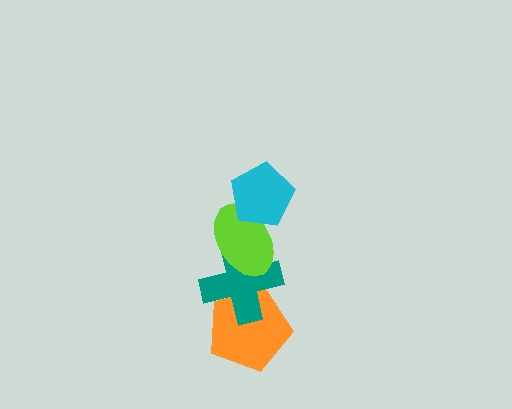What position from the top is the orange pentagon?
The orange pentagon is 4th from the top.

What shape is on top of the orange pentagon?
The teal cross is on top of the orange pentagon.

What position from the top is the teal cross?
The teal cross is 3rd from the top.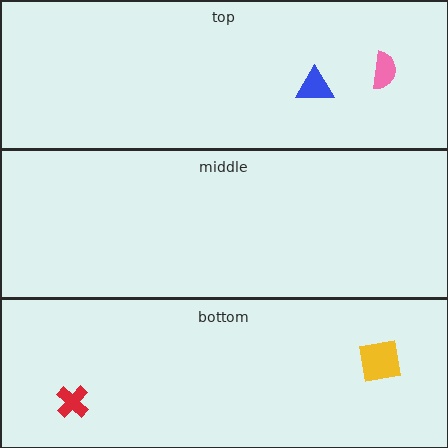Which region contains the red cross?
The bottom region.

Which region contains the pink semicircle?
The top region.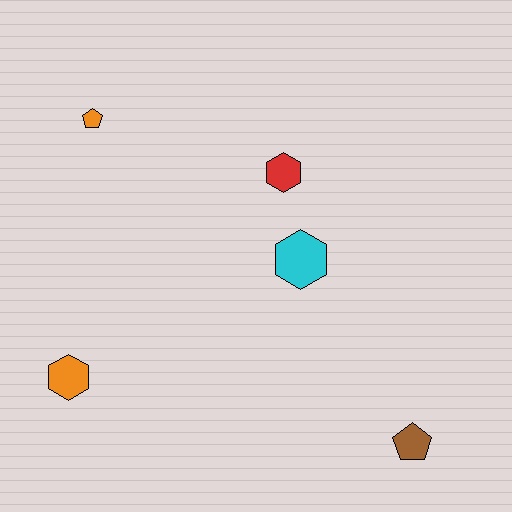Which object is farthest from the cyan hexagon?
The orange hexagon is farthest from the cyan hexagon.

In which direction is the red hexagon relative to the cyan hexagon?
The red hexagon is above the cyan hexagon.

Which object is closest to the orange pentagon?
The red hexagon is closest to the orange pentagon.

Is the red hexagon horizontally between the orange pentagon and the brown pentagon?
Yes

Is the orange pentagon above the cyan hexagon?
Yes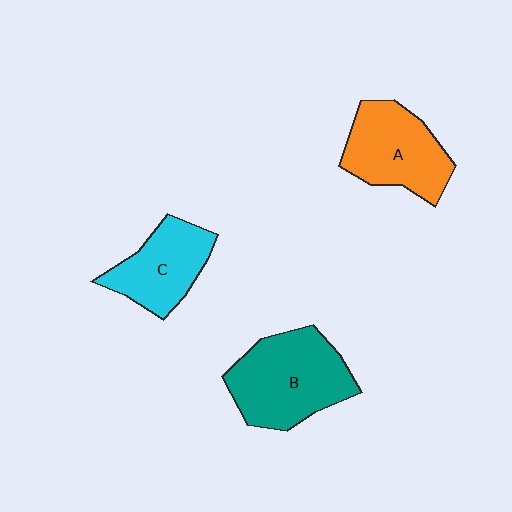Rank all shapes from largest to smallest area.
From largest to smallest: B (teal), A (orange), C (cyan).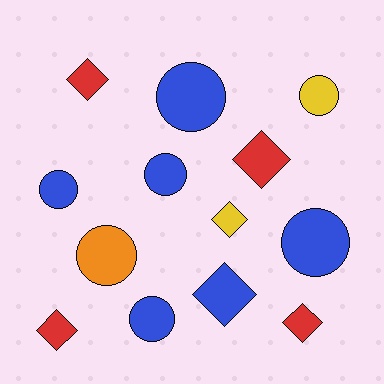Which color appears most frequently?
Blue, with 6 objects.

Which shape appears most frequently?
Circle, with 7 objects.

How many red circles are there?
There are no red circles.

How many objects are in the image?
There are 13 objects.